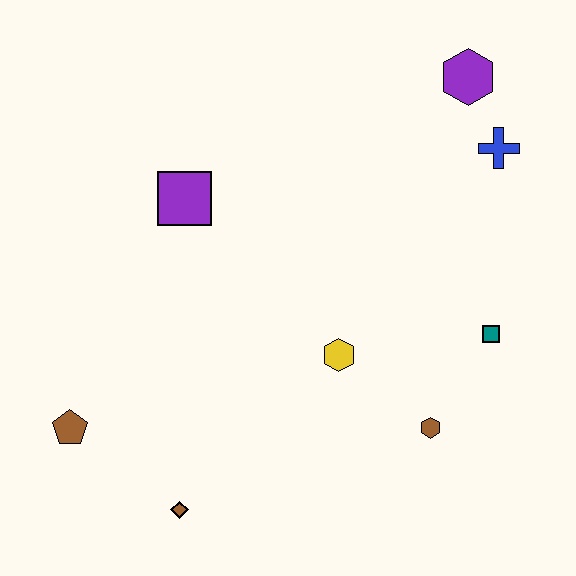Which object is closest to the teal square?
The brown hexagon is closest to the teal square.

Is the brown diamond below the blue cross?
Yes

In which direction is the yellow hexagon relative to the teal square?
The yellow hexagon is to the left of the teal square.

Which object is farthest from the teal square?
The brown pentagon is farthest from the teal square.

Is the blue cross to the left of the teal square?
No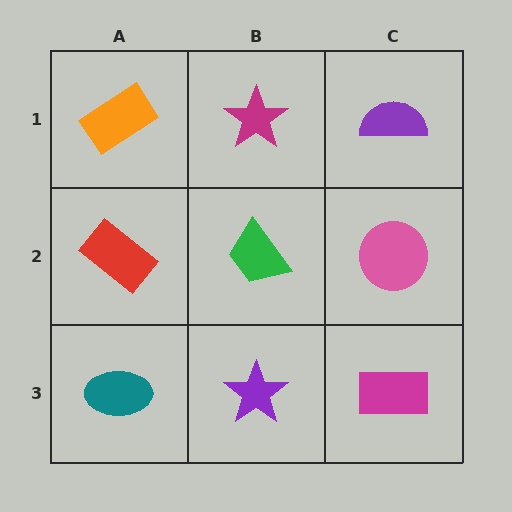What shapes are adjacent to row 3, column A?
A red rectangle (row 2, column A), a purple star (row 3, column B).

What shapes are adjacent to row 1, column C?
A pink circle (row 2, column C), a magenta star (row 1, column B).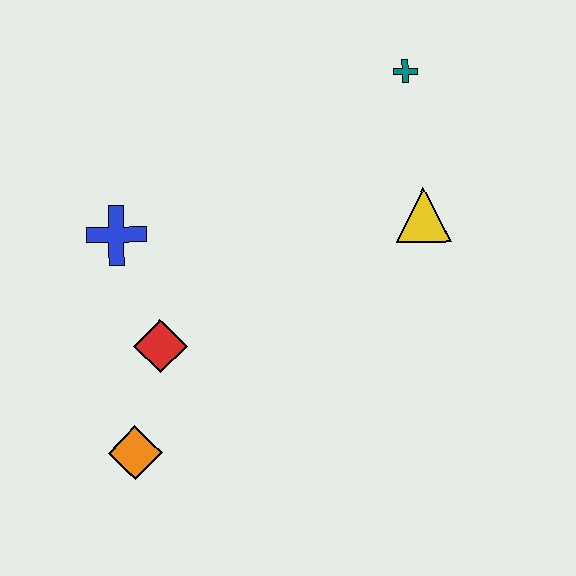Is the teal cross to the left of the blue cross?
No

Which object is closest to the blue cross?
The red diamond is closest to the blue cross.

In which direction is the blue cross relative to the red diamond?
The blue cross is above the red diamond.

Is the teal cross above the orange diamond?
Yes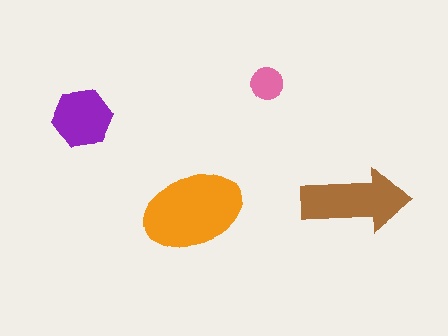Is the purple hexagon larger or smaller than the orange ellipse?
Smaller.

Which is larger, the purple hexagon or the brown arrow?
The brown arrow.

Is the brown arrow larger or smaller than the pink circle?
Larger.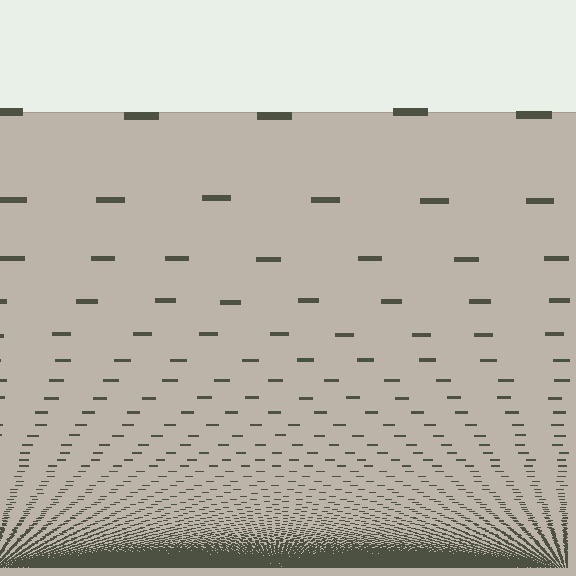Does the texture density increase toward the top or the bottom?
Density increases toward the bottom.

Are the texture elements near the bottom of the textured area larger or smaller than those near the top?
Smaller. The gradient is inverted — elements near the bottom are smaller and denser.